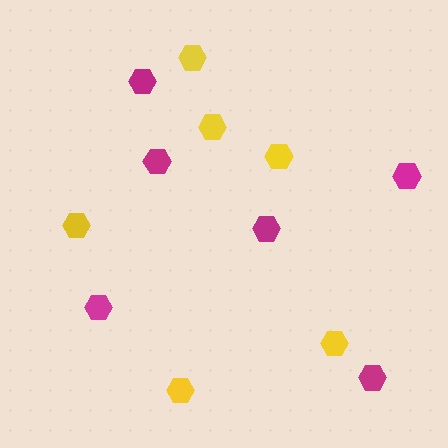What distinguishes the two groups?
There are 2 groups: one group of yellow hexagons (6) and one group of magenta hexagons (6).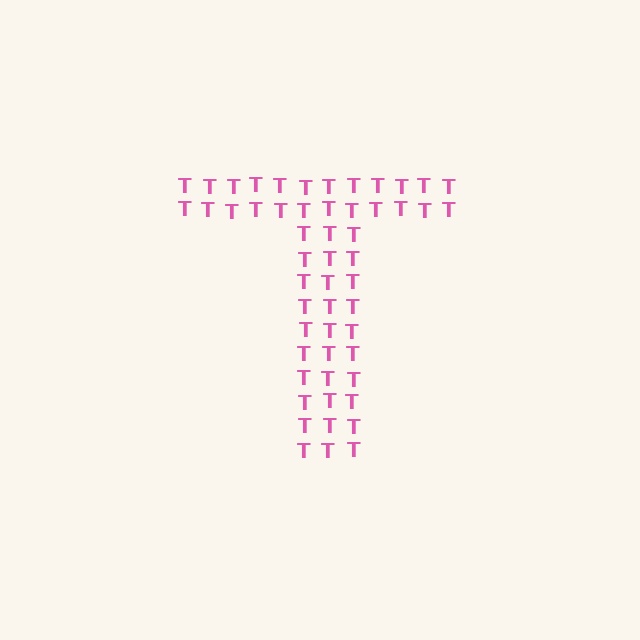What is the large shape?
The large shape is the letter T.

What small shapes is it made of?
It is made of small letter T's.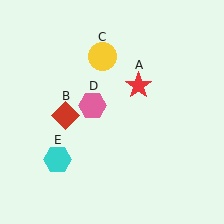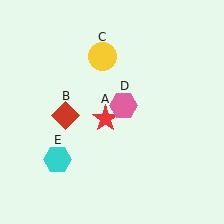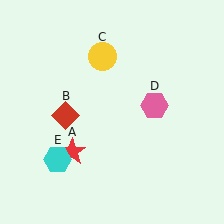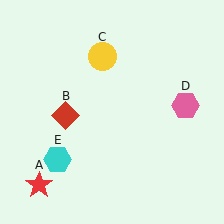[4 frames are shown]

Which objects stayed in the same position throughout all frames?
Red diamond (object B) and yellow circle (object C) and cyan hexagon (object E) remained stationary.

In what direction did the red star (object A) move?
The red star (object A) moved down and to the left.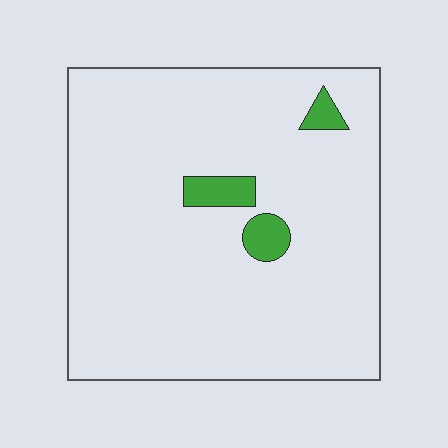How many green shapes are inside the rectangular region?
3.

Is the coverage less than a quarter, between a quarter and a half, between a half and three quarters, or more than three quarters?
Less than a quarter.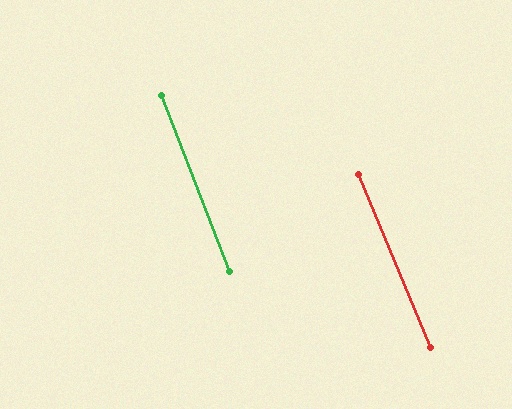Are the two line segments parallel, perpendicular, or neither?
Parallel — their directions differ by only 1.5°.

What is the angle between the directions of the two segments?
Approximately 2 degrees.